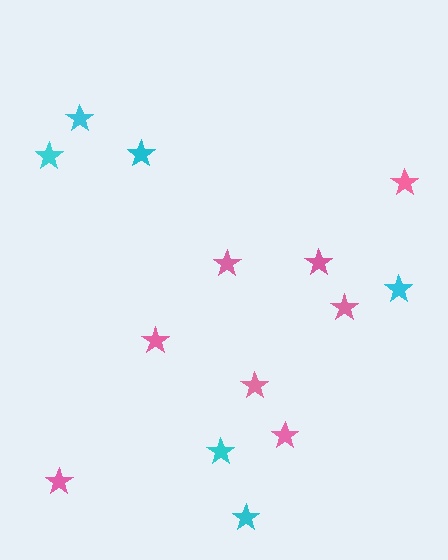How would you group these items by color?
There are 2 groups: one group of pink stars (8) and one group of cyan stars (6).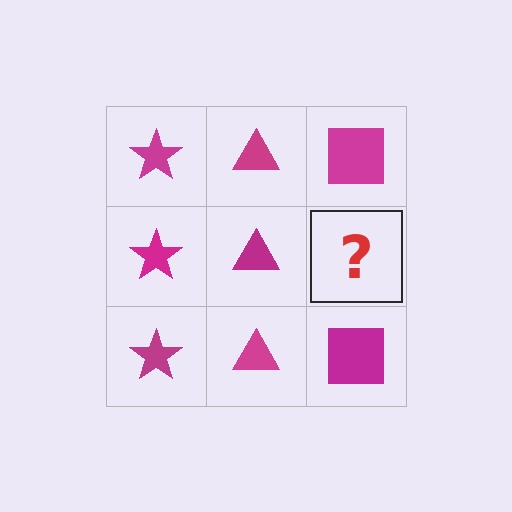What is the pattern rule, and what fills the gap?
The rule is that each column has a consistent shape. The gap should be filled with a magenta square.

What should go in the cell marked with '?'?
The missing cell should contain a magenta square.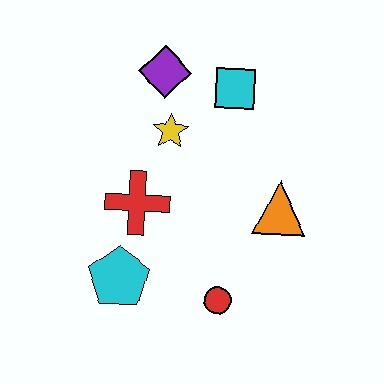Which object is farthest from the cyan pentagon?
The cyan square is farthest from the cyan pentagon.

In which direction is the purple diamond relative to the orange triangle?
The purple diamond is above the orange triangle.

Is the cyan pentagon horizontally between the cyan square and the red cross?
No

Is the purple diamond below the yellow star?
No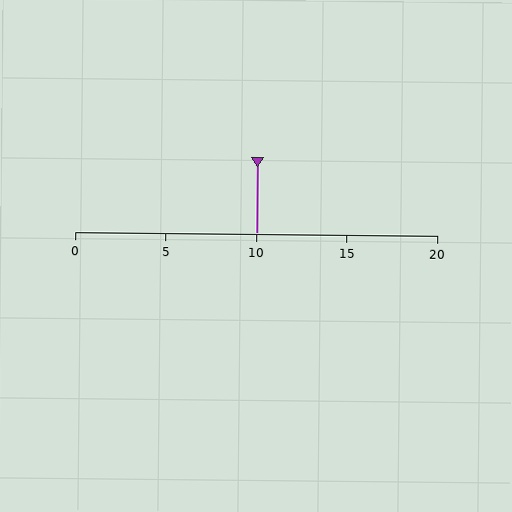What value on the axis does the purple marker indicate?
The marker indicates approximately 10.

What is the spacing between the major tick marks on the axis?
The major ticks are spaced 5 apart.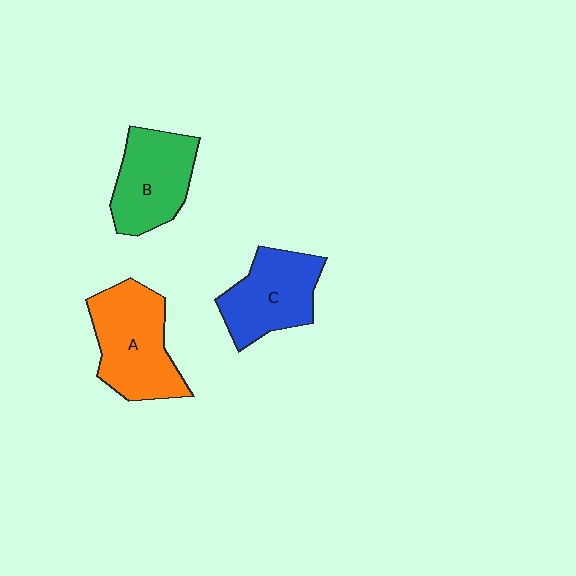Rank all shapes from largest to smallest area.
From largest to smallest: A (orange), B (green), C (blue).